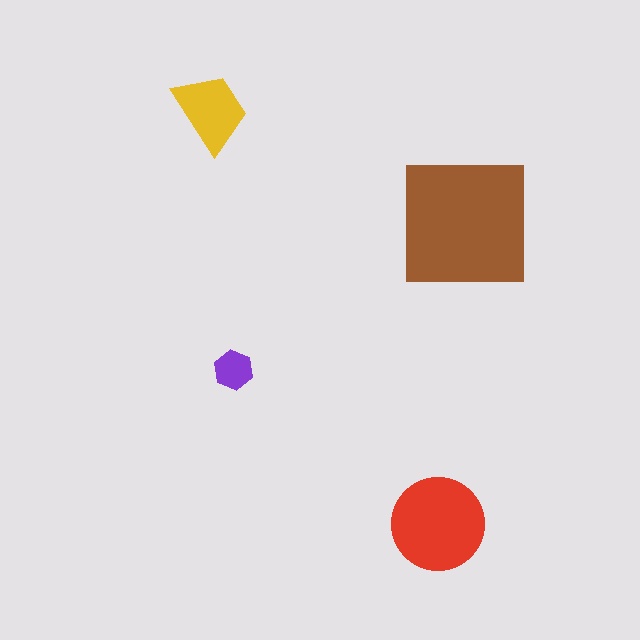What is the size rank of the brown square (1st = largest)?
1st.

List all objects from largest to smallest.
The brown square, the red circle, the yellow trapezoid, the purple hexagon.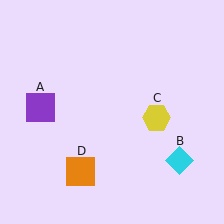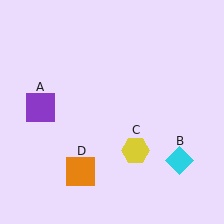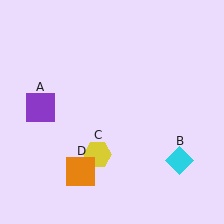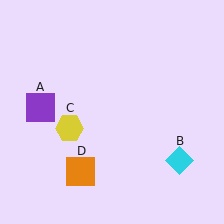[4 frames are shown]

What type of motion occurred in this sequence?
The yellow hexagon (object C) rotated clockwise around the center of the scene.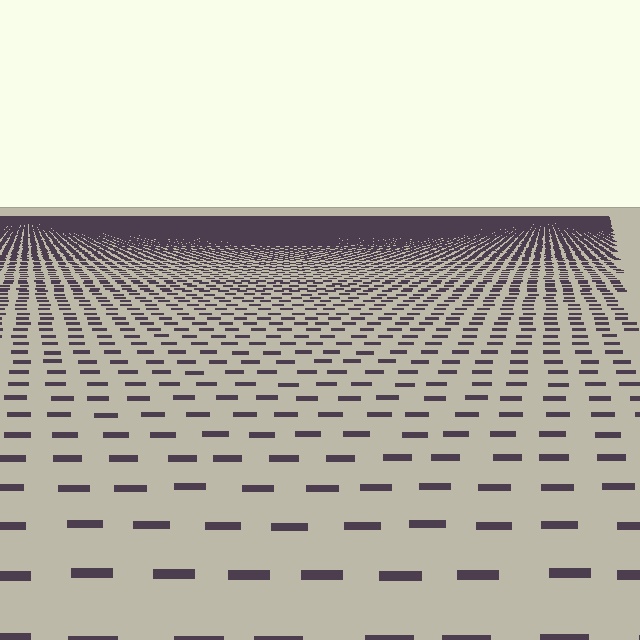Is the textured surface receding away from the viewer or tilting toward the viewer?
The surface is receding away from the viewer. Texture elements get smaller and denser toward the top.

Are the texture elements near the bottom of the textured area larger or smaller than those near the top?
Larger. Near the bottom, elements are closer to the viewer and appear at a bigger on-screen size.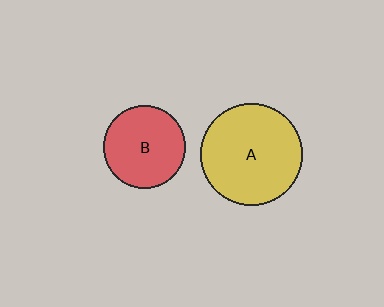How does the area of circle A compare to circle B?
Approximately 1.5 times.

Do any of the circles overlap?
No, none of the circles overlap.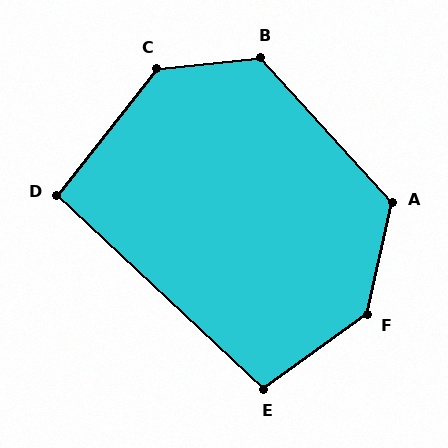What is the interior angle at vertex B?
Approximately 127 degrees (obtuse).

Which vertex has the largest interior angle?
F, at approximately 138 degrees.